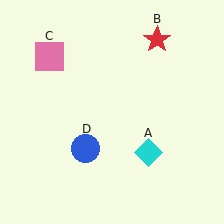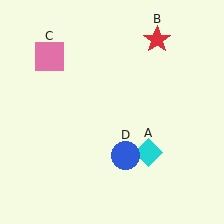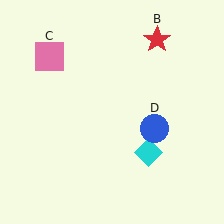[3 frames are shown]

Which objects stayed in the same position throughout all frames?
Cyan diamond (object A) and red star (object B) and pink square (object C) remained stationary.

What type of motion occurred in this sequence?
The blue circle (object D) rotated counterclockwise around the center of the scene.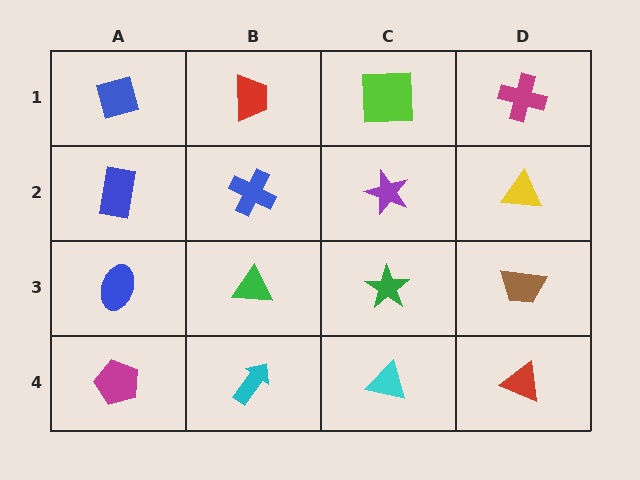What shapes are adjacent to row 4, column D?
A brown trapezoid (row 3, column D), a cyan triangle (row 4, column C).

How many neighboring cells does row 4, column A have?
2.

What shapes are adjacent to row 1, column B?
A blue cross (row 2, column B), a blue diamond (row 1, column A), a lime square (row 1, column C).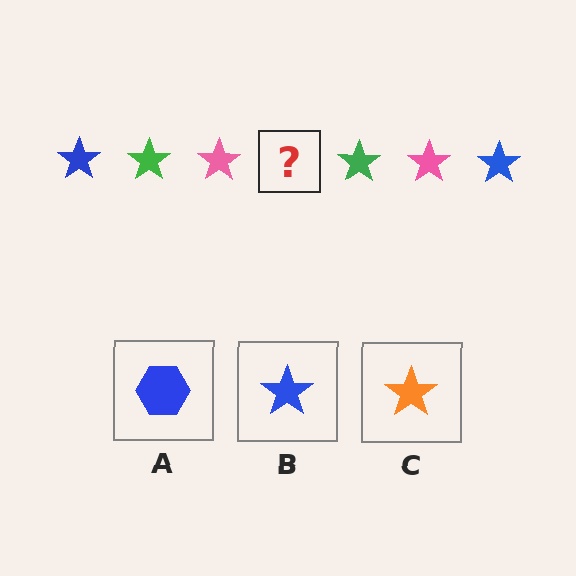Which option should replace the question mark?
Option B.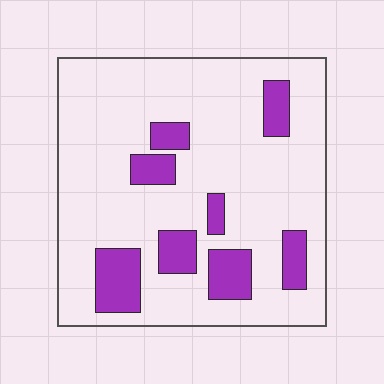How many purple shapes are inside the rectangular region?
8.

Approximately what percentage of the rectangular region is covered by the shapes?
Approximately 20%.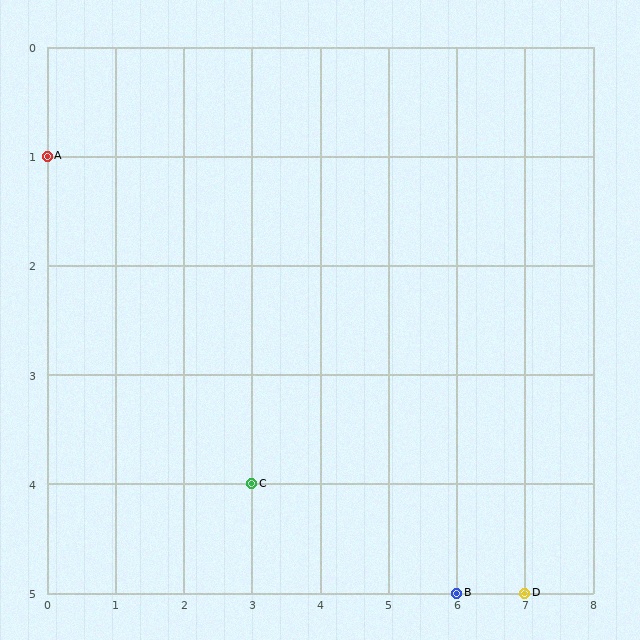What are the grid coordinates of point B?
Point B is at grid coordinates (6, 5).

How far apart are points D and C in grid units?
Points D and C are 4 columns and 1 row apart (about 4.1 grid units diagonally).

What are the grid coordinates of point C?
Point C is at grid coordinates (3, 4).